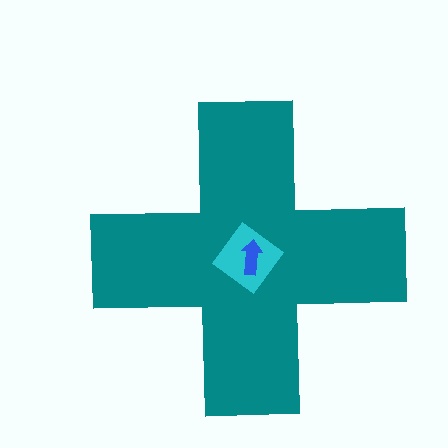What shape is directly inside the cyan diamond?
The blue arrow.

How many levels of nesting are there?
3.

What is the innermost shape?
The blue arrow.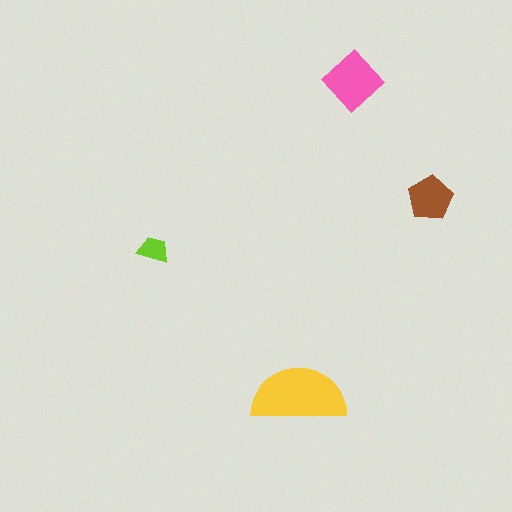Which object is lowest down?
The yellow semicircle is bottommost.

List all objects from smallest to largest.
The lime trapezoid, the brown pentagon, the pink diamond, the yellow semicircle.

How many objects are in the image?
There are 4 objects in the image.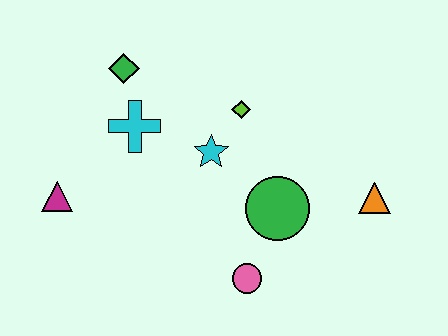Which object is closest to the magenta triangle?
The cyan cross is closest to the magenta triangle.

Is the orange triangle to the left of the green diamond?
No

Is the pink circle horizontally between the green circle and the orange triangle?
No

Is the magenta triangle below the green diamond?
Yes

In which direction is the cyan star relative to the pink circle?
The cyan star is above the pink circle.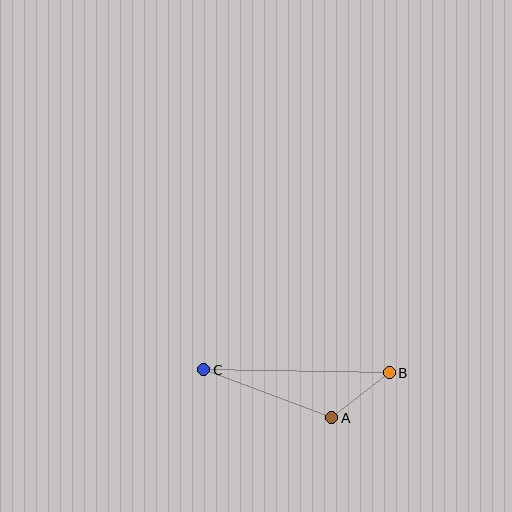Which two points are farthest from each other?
Points B and C are farthest from each other.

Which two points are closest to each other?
Points A and B are closest to each other.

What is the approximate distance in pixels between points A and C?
The distance between A and C is approximately 137 pixels.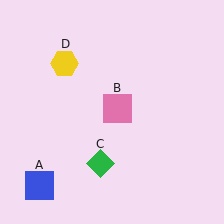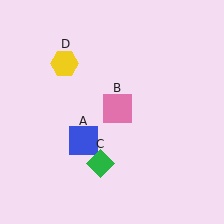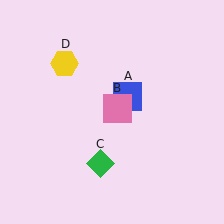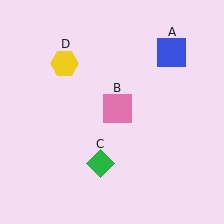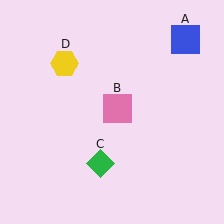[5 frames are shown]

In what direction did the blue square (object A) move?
The blue square (object A) moved up and to the right.